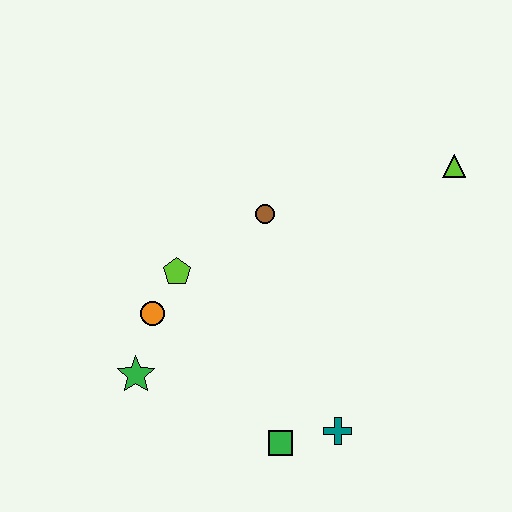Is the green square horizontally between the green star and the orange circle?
No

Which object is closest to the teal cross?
The green square is closest to the teal cross.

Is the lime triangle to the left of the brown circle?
No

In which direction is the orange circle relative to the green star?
The orange circle is above the green star.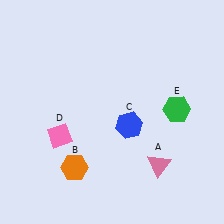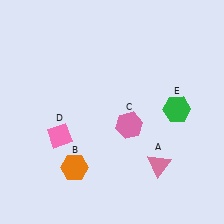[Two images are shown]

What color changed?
The hexagon (C) changed from blue in Image 1 to pink in Image 2.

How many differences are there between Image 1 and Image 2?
There is 1 difference between the two images.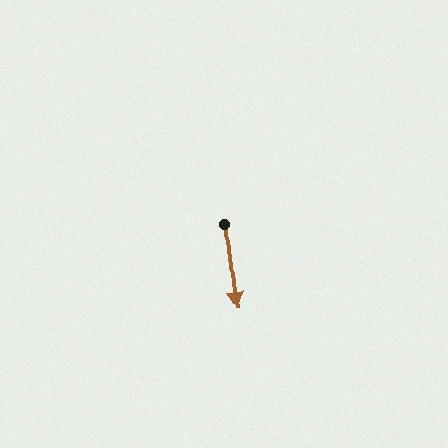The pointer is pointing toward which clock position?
Roughly 6 o'clock.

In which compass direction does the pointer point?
South.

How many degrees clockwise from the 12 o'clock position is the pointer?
Approximately 173 degrees.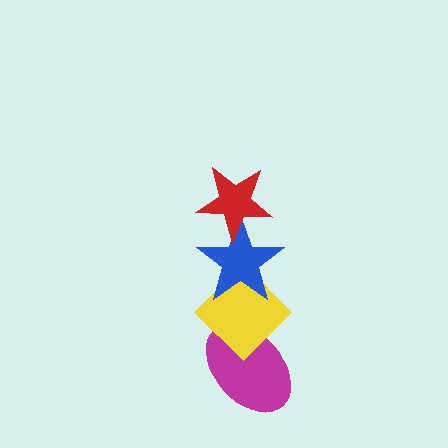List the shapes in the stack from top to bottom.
From top to bottom: the red star, the blue star, the yellow diamond, the magenta ellipse.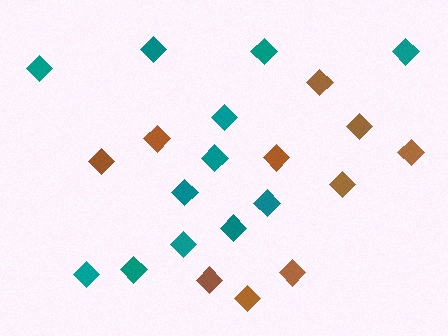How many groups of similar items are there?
There are 2 groups: one group of teal diamonds (12) and one group of brown diamonds (10).